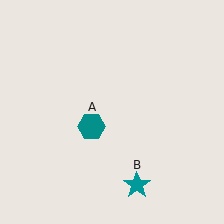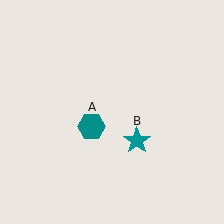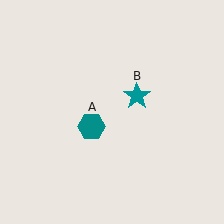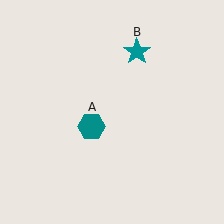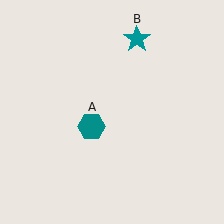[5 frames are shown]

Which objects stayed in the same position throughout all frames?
Teal hexagon (object A) remained stationary.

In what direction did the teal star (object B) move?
The teal star (object B) moved up.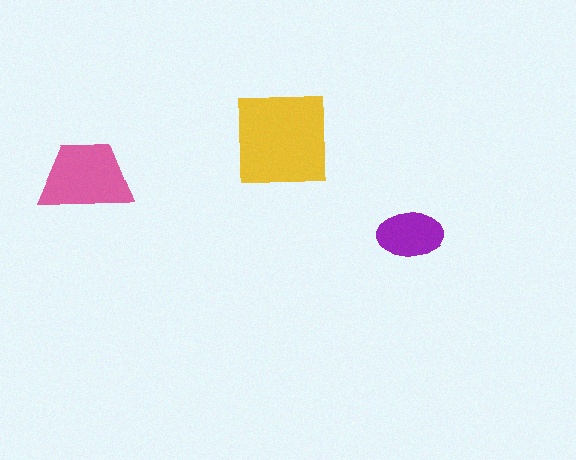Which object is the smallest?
The purple ellipse.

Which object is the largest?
The yellow square.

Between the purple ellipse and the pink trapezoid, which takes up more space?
The pink trapezoid.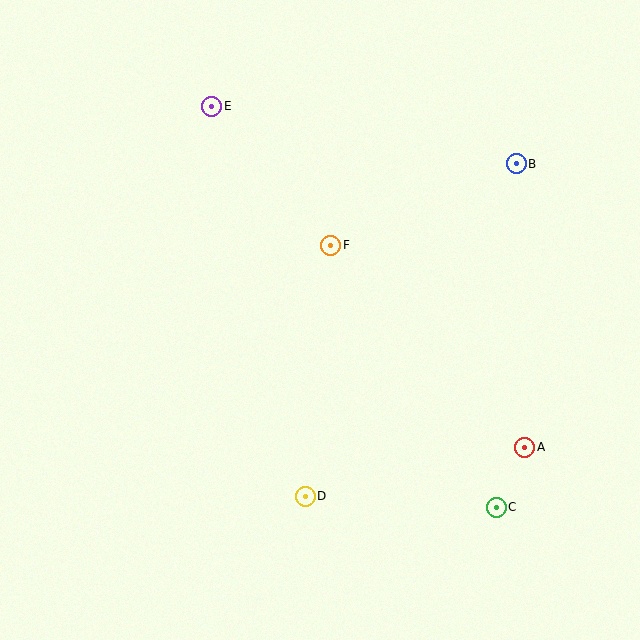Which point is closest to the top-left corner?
Point E is closest to the top-left corner.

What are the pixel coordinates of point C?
Point C is at (496, 507).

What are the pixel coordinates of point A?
Point A is at (525, 447).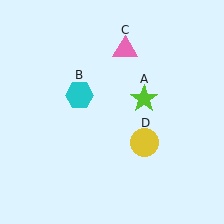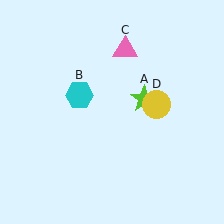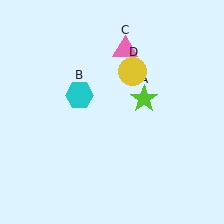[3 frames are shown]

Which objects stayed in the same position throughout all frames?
Lime star (object A) and cyan hexagon (object B) and pink triangle (object C) remained stationary.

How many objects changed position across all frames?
1 object changed position: yellow circle (object D).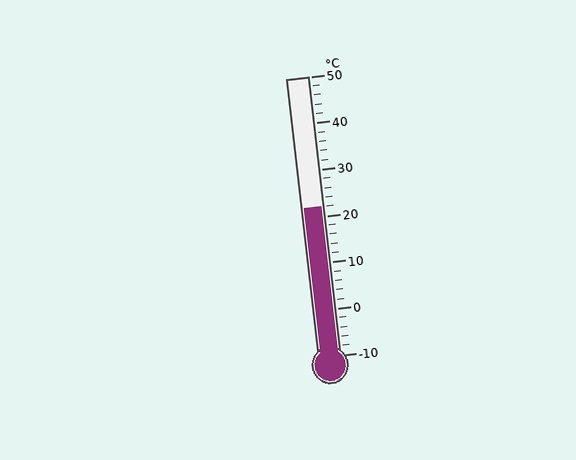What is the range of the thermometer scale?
The thermometer scale ranges from -10°C to 50°C.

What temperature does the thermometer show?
The thermometer shows approximately 22°C.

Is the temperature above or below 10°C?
The temperature is above 10°C.